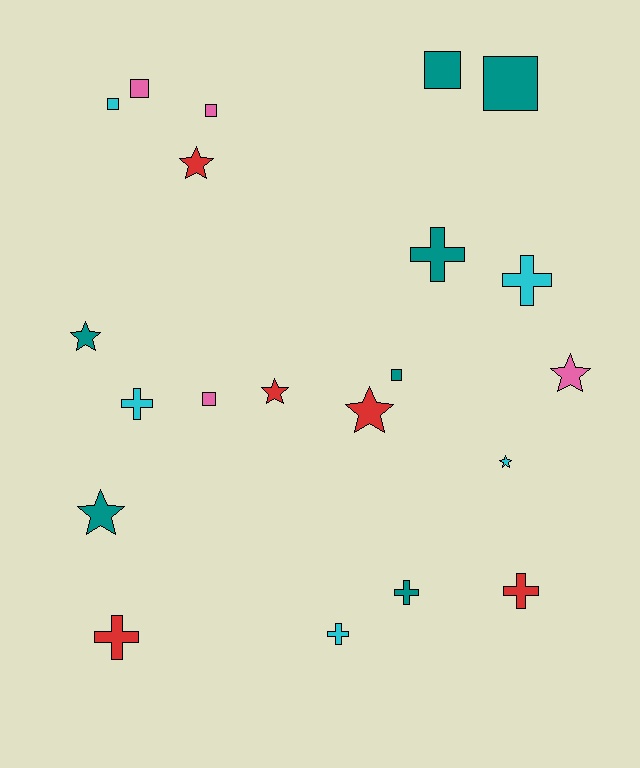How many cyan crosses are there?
There are 3 cyan crosses.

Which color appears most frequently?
Teal, with 7 objects.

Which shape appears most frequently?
Cross, with 7 objects.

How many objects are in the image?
There are 21 objects.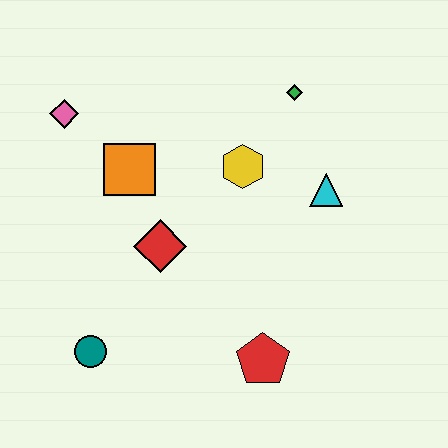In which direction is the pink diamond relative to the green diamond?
The pink diamond is to the left of the green diamond.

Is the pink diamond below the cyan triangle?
No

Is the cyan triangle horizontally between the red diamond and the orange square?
No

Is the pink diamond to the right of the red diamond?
No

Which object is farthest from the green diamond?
The teal circle is farthest from the green diamond.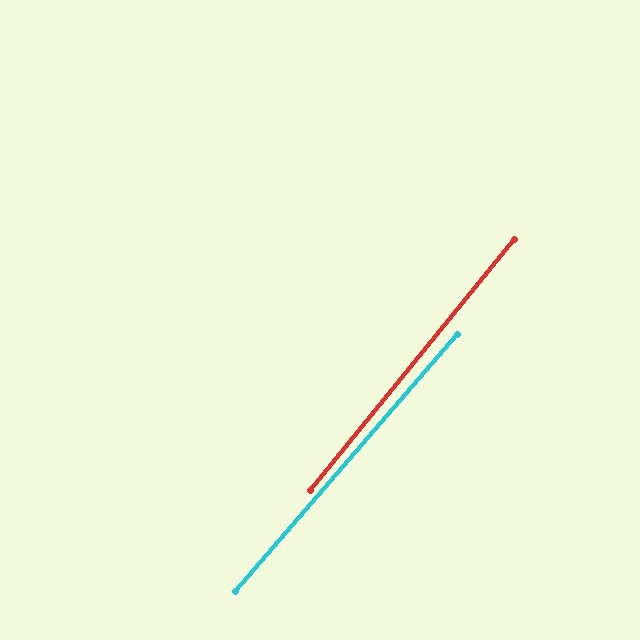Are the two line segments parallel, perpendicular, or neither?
Parallel — their directions differ by only 1.7°.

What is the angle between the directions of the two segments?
Approximately 2 degrees.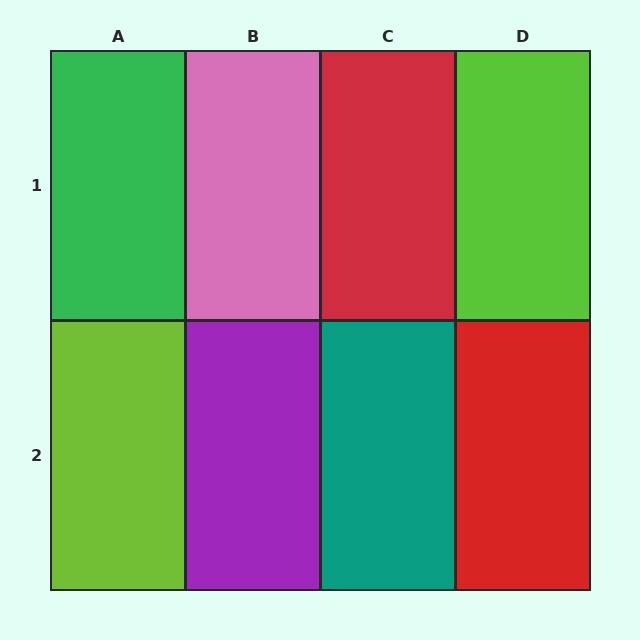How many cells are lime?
2 cells are lime.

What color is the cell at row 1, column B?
Pink.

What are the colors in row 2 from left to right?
Lime, purple, teal, red.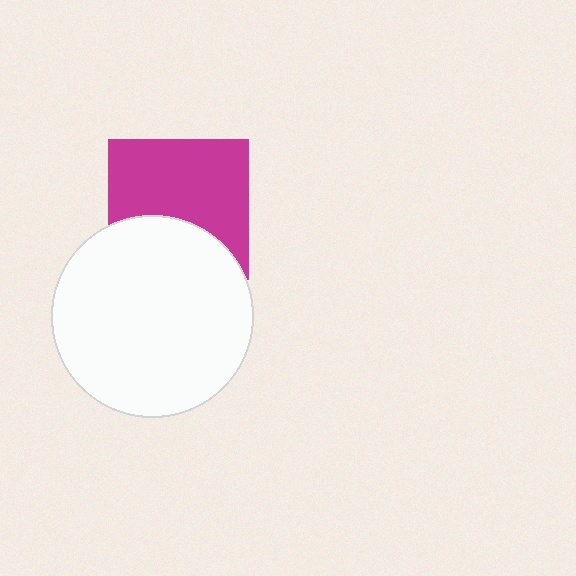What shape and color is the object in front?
The object in front is a white circle.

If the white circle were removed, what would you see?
You would see the complete magenta square.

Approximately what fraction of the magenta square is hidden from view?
Roughly 36% of the magenta square is hidden behind the white circle.